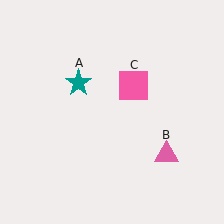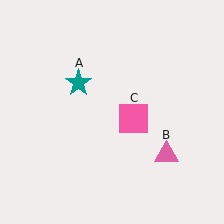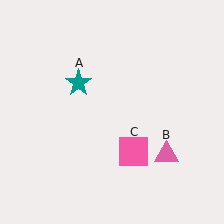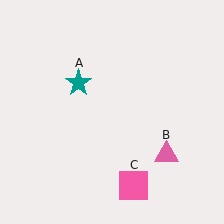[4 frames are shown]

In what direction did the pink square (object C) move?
The pink square (object C) moved down.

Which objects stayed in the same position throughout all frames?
Teal star (object A) and pink triangle (object B) remained stationary.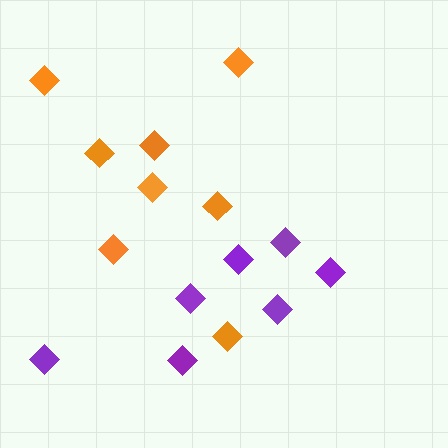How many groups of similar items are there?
There are 2 groups: one group of purple diamonds (7) and one group of orange diamonds (8).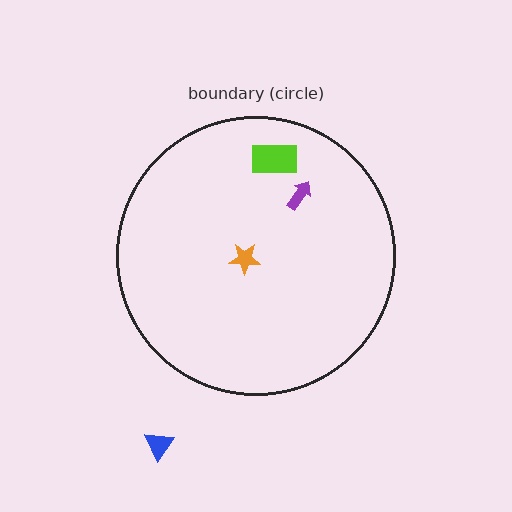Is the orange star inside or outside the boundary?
Inside.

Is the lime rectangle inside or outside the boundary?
Inside.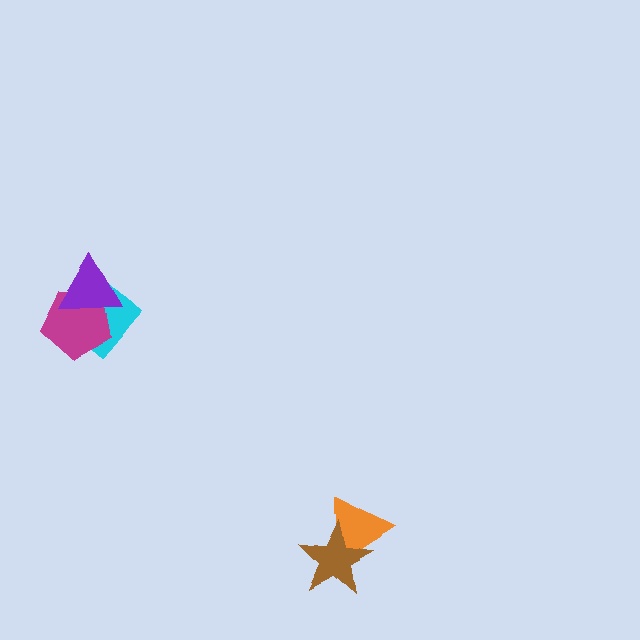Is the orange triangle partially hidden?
Yes, it is partially covered by another shape.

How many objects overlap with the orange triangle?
1 object overlaps with the orange triangle.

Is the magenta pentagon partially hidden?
Yes, it is partially covered by another shape.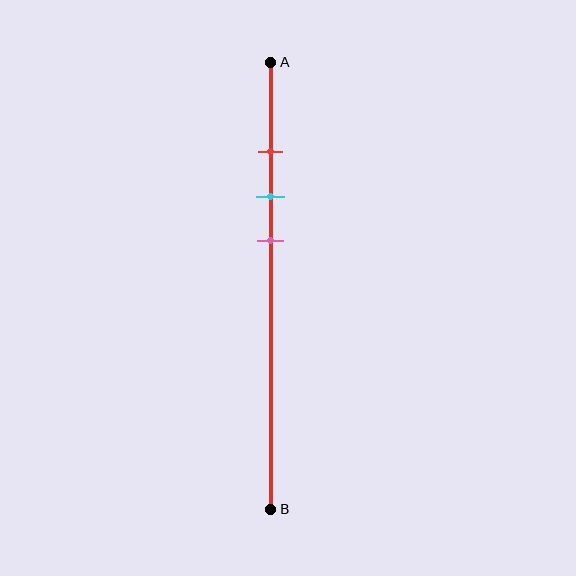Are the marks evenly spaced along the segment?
Yes, the marks are approximately evenly spaced.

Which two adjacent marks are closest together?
The red and cyan marks are the closest adjacent pair.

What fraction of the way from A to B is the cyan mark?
The cyan mark is approximately 30% (0.3) of the way from A to B.